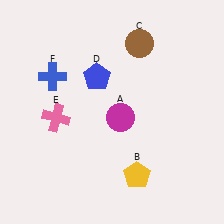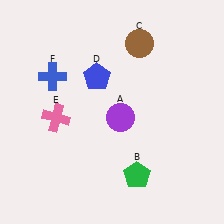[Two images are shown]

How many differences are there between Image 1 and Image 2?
There are 2 differences between the two images.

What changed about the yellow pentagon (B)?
In Image 1, B is yellow. In Image 2, it changed to green.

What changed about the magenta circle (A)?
In Image 1, A is magenta. In Image 2, it changed to purple.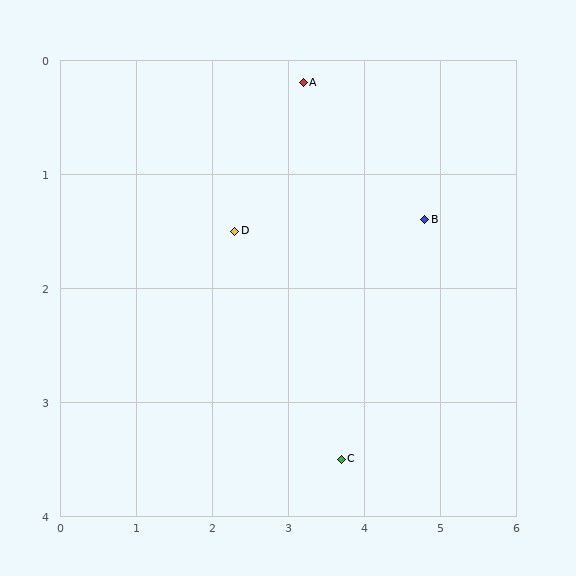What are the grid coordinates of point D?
Point D is at approximately (2.3, 1.5).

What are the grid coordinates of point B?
Point B is at approximately (4.8, 1.4).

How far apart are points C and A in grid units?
Points C and A are about 3.3 grid units apart.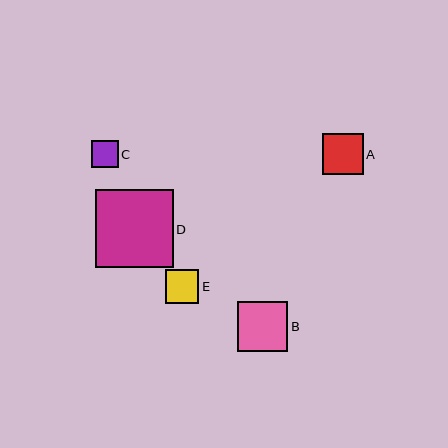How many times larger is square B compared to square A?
Square B is approximately 1.2 times the size of square A.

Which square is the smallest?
Square C is the smallest with a size of approximately 27 pixels.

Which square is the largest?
Square D is the largest with a size of approximately 78 pixels.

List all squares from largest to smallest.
From largest to smallest: D, B, A, E, C.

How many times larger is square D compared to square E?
Square D is approximately 2.3 times the size of square E.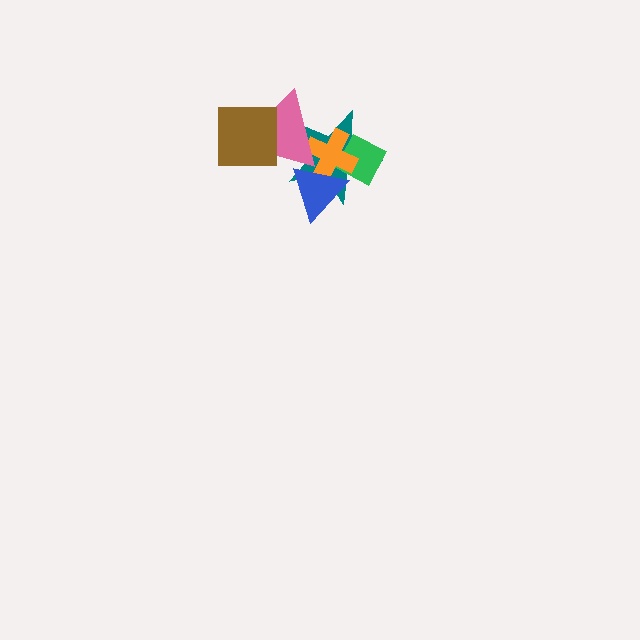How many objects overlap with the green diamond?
3 objects overlap with the green diamond.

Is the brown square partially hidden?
No, no other shape covers it.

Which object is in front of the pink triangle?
The brown square is in front of the pink triangle.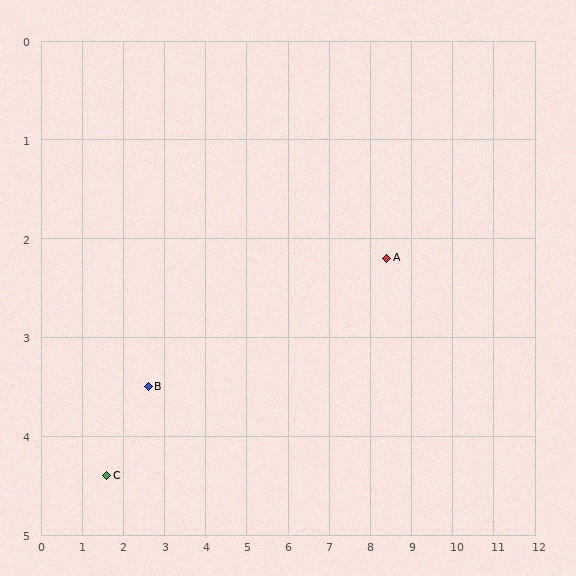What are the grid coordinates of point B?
Point B is at approximately (2.6, 3.5).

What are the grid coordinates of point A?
Point A is at approximately (8.4, 2.2).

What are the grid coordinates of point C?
Point C is at approximately (1.6, 4.4).